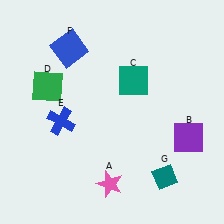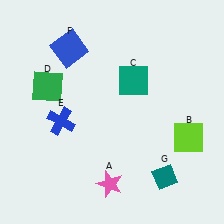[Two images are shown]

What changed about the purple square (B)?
In Image 1, B is purple. In Image 2, it changed to lime.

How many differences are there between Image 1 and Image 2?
There is 1 difference between the two images.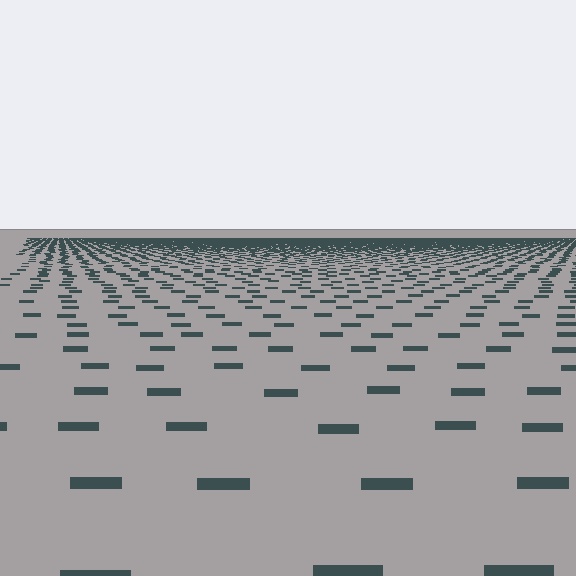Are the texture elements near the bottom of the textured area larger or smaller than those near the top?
Larger. Near the bottom, elements are closer to the viewer and appear at a bigger on-screen size.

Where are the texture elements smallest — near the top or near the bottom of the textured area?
Near the top.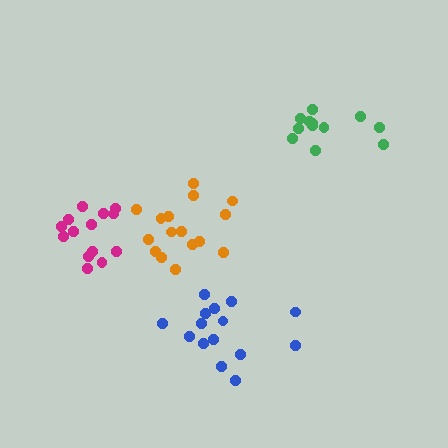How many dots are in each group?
Group 1: 12 dots, Group 2: 16 dots, Group 3: 15 dots, Group 4: 14 dots (57 total).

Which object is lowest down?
The blue cluster is bottommost.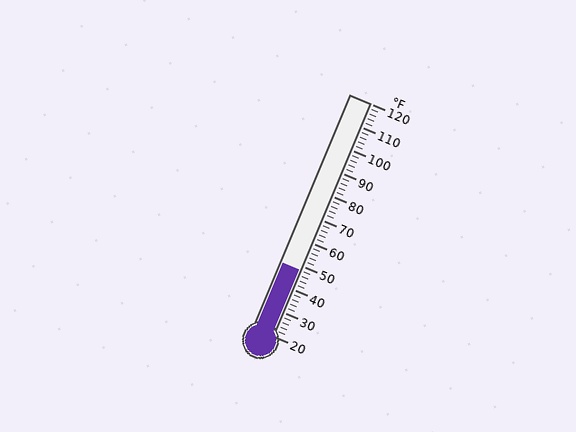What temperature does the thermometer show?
The thermometer shows approximately 48°F.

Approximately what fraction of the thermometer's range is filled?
The thermometer is filled to approximately 30% of its range.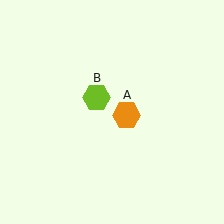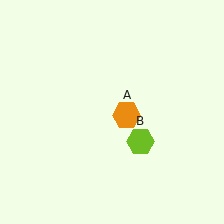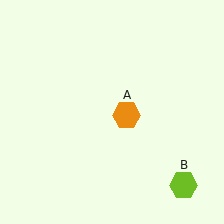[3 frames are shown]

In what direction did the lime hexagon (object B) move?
The lime hexagon (object B) moved down and to the right.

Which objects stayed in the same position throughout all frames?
Orange hexagon (object A) remained stationary.